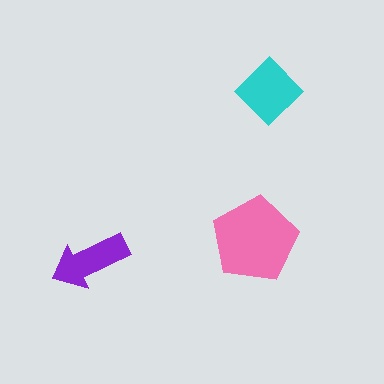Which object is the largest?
The pink pentagon.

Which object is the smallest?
The purple arrow.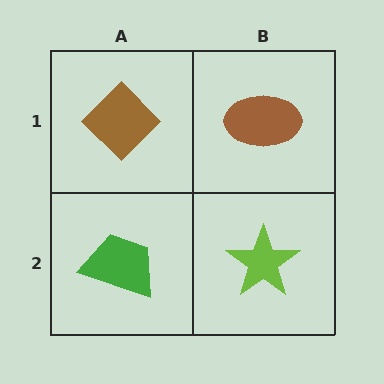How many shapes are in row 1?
2 shapes.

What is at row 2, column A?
A green trapezoid.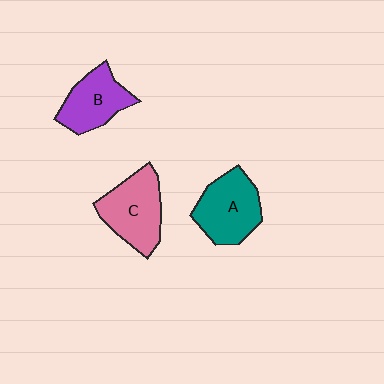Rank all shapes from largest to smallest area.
From largest to smallest: C (pink), A (teal), B (purple).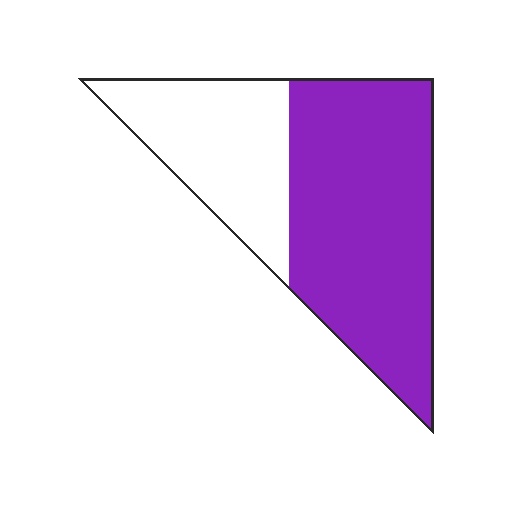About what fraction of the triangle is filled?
About two thirds (2/3).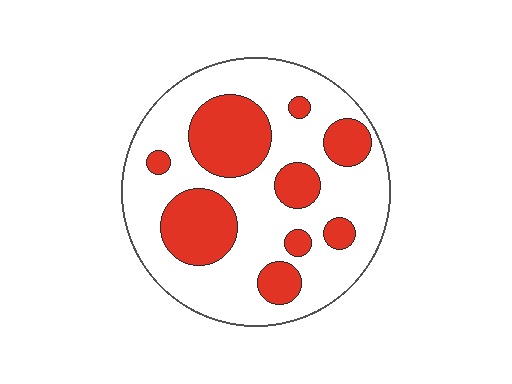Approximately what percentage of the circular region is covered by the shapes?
Approximately 30%.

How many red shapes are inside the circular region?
9.